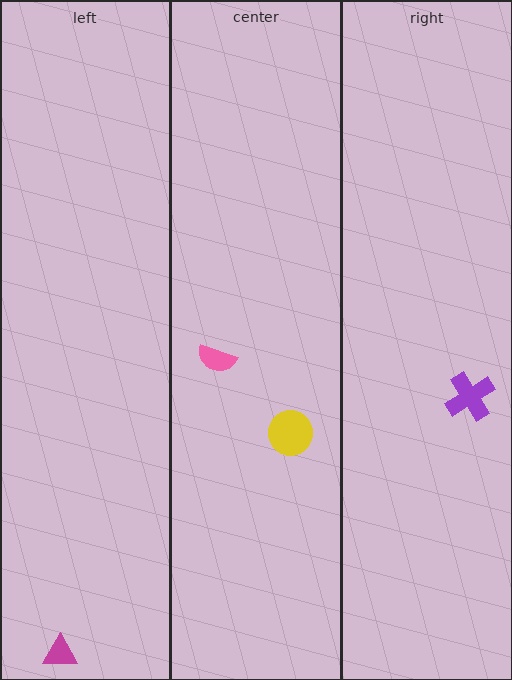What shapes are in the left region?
The magenta triangle.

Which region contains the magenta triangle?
The left region.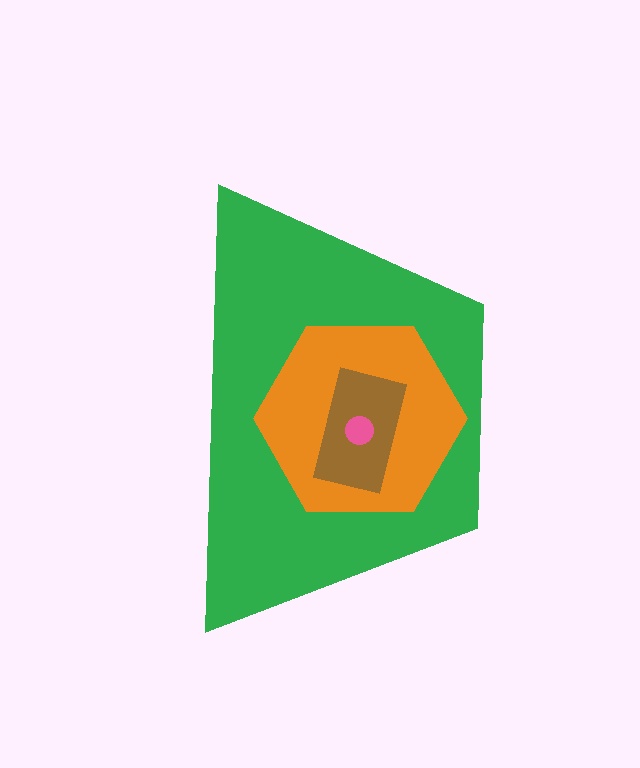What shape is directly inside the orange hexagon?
The brown rectangle.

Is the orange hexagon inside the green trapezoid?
Yes.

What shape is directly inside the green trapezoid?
The orange hexagon.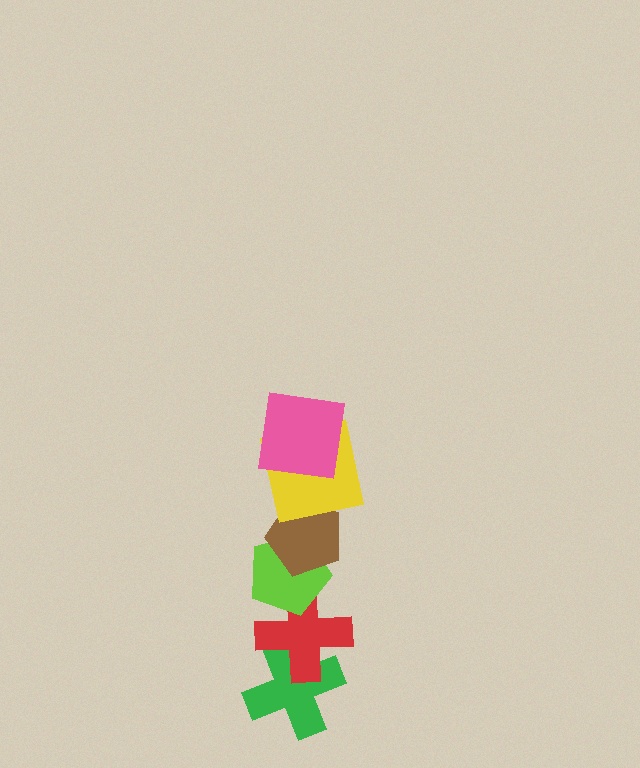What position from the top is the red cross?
The red cross is 5th from the top.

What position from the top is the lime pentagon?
The lime pentagon is 4th from the top.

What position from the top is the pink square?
The pink square is 1st from the top.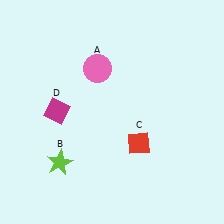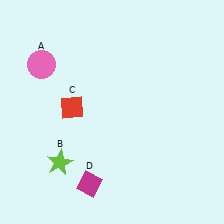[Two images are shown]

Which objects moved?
The objects that moved are: the pink circle (A), the red diamond (C), the magenta diamond (D).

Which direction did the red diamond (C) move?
The red diamond (C) moved left.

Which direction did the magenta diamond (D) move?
The magenta diamond (D) moved down.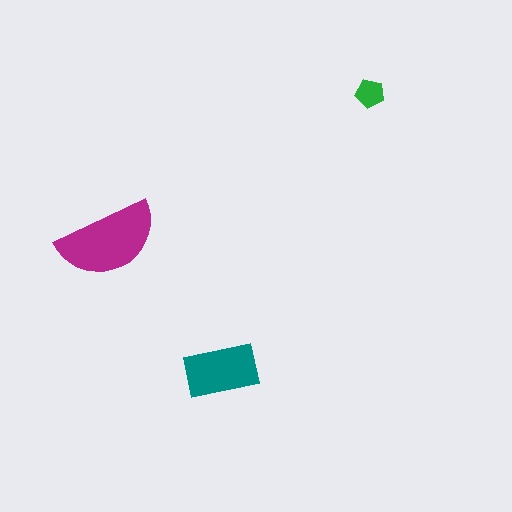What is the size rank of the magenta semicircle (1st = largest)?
1st.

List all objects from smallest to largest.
The green pentagon, the teal rectangle, the magenta semicircle.